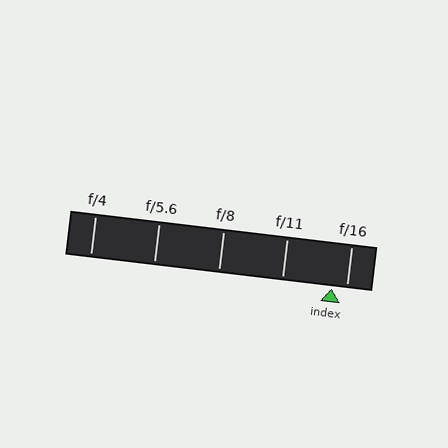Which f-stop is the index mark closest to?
The index mark is closest to f/16.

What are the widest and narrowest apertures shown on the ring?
The widest aperture shown is f/4 and the narrowest is f/16.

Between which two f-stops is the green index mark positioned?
The index mark is between f/11 and f/16.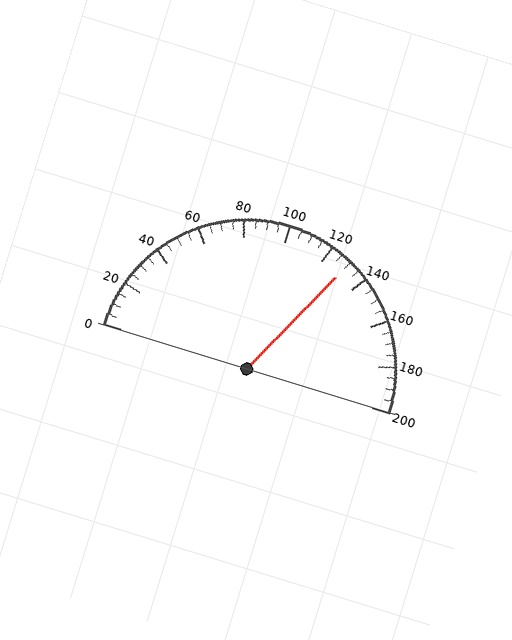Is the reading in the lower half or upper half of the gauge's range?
The reading is in the upper half of the range (0 to 200).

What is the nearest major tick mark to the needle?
The nearest major tick mark is 120.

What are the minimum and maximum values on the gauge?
The gauge ranges from 0 to 200.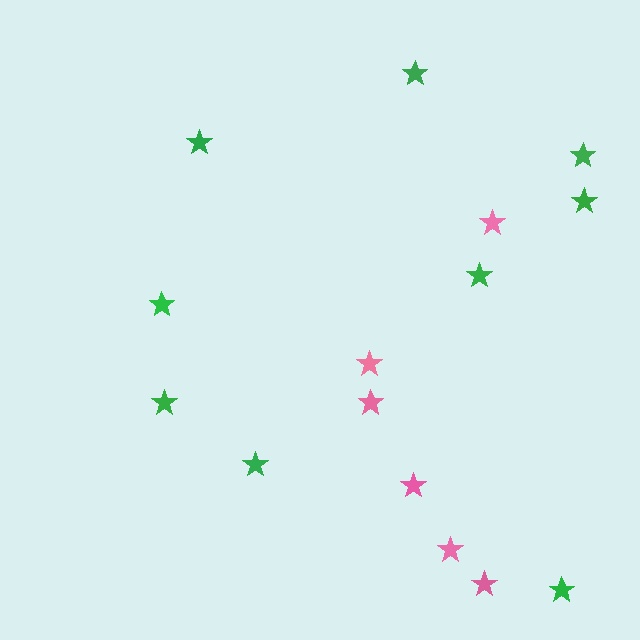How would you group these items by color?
There are 2 groups: one group of green stars (9) and one group of pink stars (6).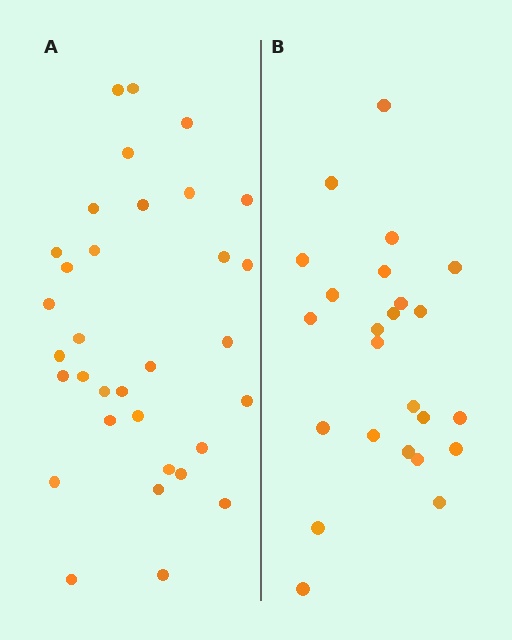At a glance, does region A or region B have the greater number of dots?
Region A (the left region) has more dots.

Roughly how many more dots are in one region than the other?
Region A has roughly 8 or so more dots than region B.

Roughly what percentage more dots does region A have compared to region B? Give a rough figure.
About 40% more.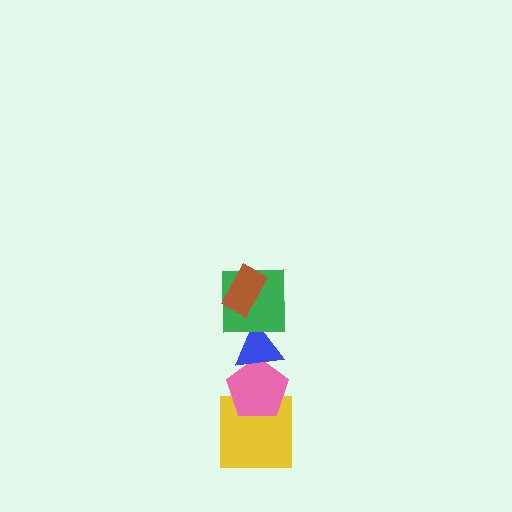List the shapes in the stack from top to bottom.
From top to bottom: the brown rectangle, the green square, the blue triangle, the pink pentagon, the yellow square.